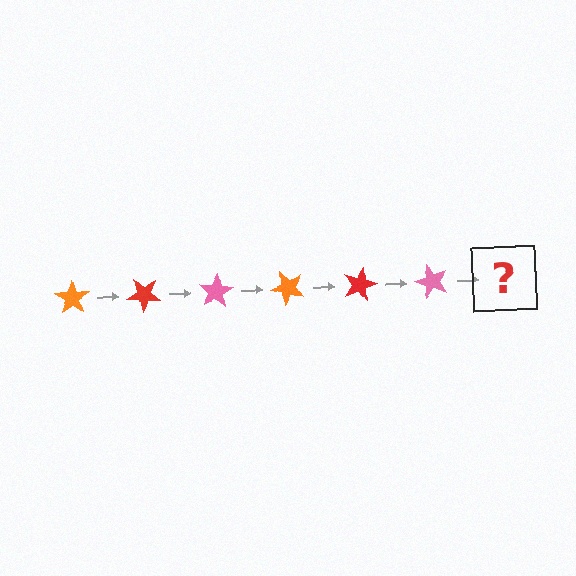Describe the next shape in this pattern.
It should be an orange star, rotated 240 degrees from the start.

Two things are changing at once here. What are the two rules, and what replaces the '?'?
The two rules are that it rotates 40 degrees each step and the color cycles through orange, red, and pink. The '?' should be an orange star, rotated 240 degrees from the start.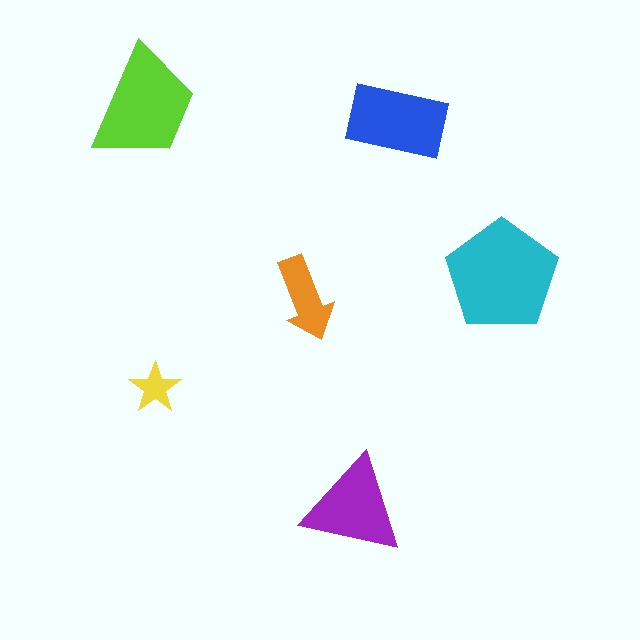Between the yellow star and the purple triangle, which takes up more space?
The purple triangle.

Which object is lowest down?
The purple triangle is bottommost.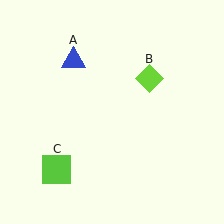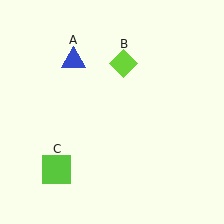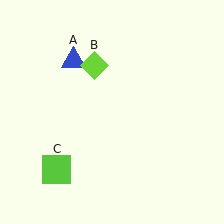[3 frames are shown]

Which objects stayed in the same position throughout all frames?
Blue triangle (object A) and lime square (object C) remained stationary.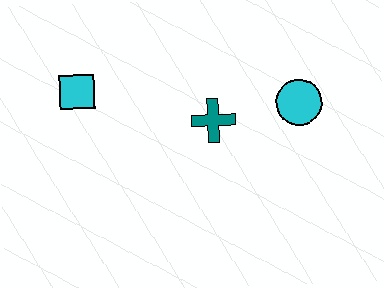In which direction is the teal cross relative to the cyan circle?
The teal cross is to the left of the cyan circle.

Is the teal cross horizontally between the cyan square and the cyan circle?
Yes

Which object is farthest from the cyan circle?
The cyan square is farthest from the cyan circle.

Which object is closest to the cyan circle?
The teal cross is closest to the cyan circle.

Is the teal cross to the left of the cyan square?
No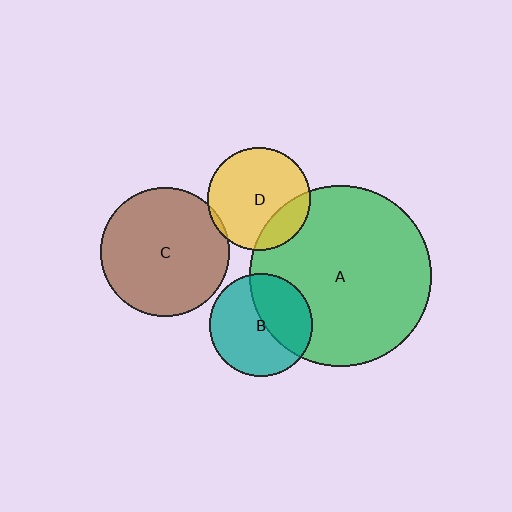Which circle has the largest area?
Circle A (green).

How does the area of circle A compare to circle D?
Approximately 3.1 times.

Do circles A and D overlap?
Yes.